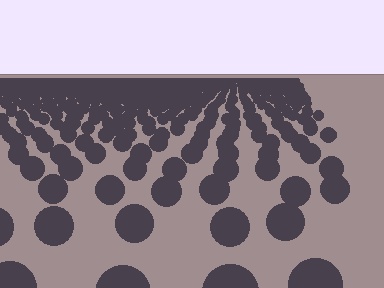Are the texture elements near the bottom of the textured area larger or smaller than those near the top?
Larger. Near the bottom, elements are closer to the viewer and appear at a bigger on-screen size.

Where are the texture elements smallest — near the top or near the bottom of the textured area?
Near the top.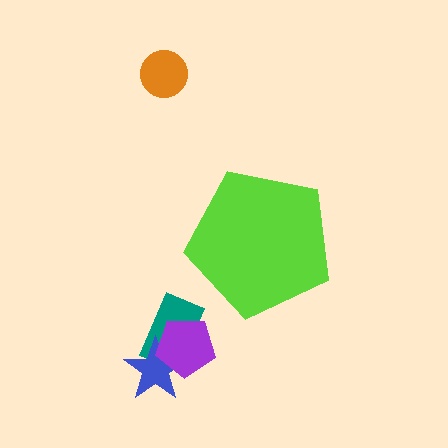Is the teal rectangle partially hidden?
No, the teal rectangle is fully visible.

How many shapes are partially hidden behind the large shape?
0 shapes are partially hidden.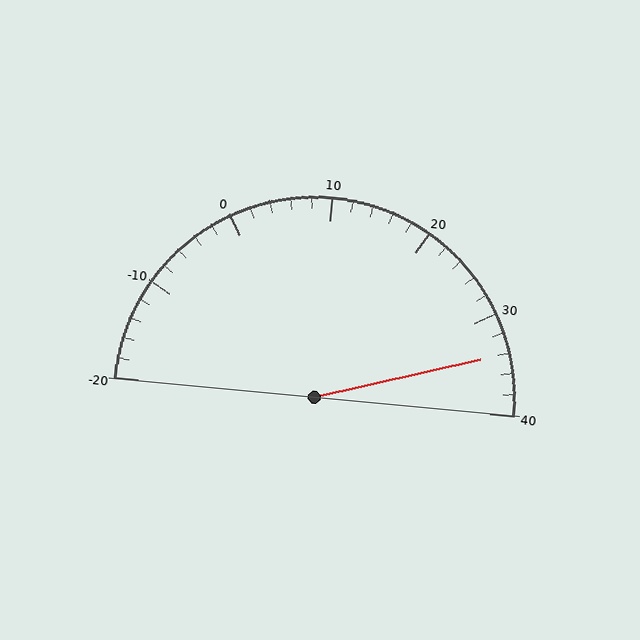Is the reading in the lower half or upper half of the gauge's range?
The reading is in the upper half of the range (-20 to 40).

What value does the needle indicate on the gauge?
The needle indicates approximately 34.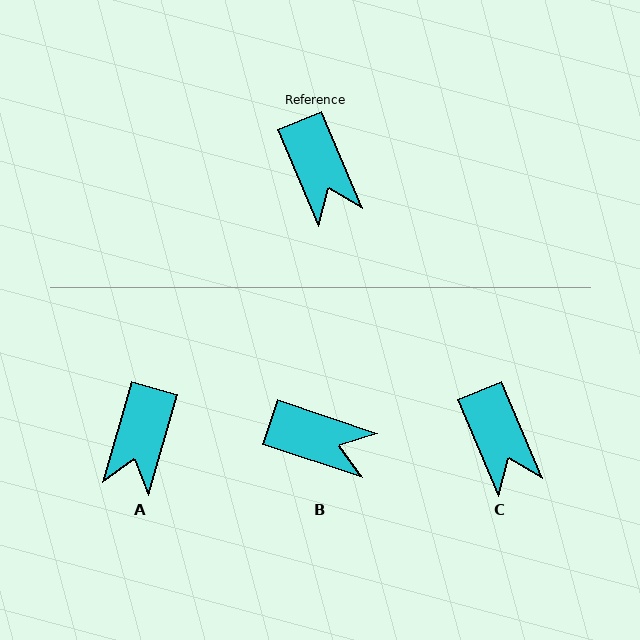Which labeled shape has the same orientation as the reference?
C.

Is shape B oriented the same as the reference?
No, it is off by about 49 degrees.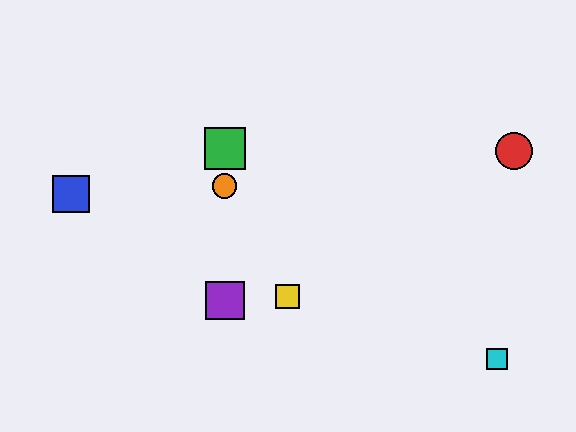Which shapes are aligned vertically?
The green square, the purple square, the orange circle are aligned vertically.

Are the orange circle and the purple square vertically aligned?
Yes, both are at x≈225.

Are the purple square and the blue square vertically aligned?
No, the purple square is at x≈225 and the blue square is at x≈71.